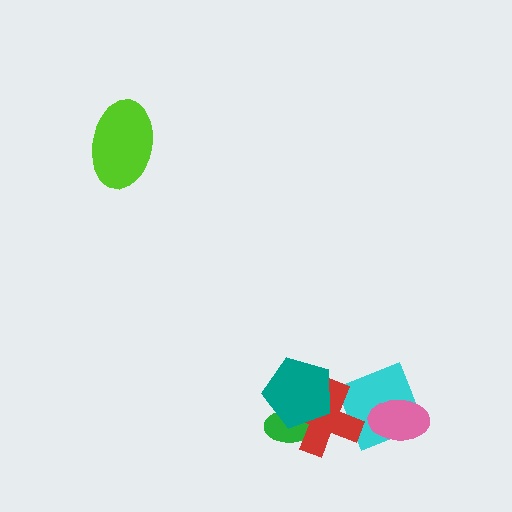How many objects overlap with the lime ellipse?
0 objects overlap with the lime ellipse.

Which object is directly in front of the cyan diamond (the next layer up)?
The red cross is directly in front of the cyan diamond.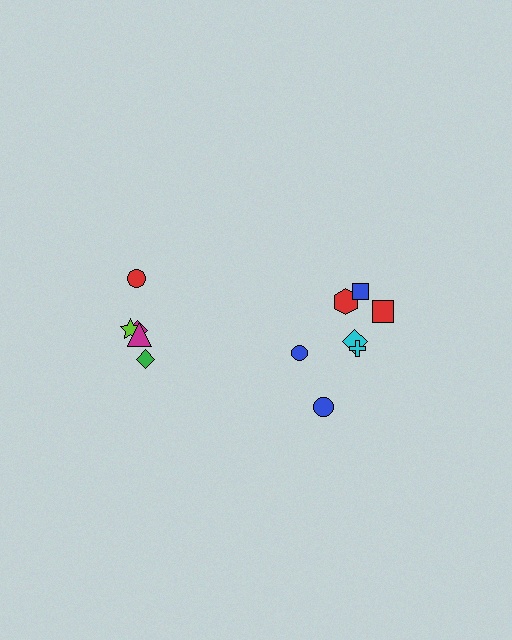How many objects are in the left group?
There are 5 objects.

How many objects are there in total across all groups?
There are 12 objects.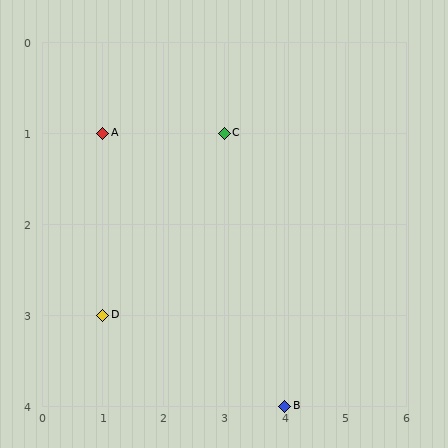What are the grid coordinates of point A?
Point A is at grid coordinates (1, 1).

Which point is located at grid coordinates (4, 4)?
Point B is at (4, 4).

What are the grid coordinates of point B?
Point B is at grid coordinates (4, 4).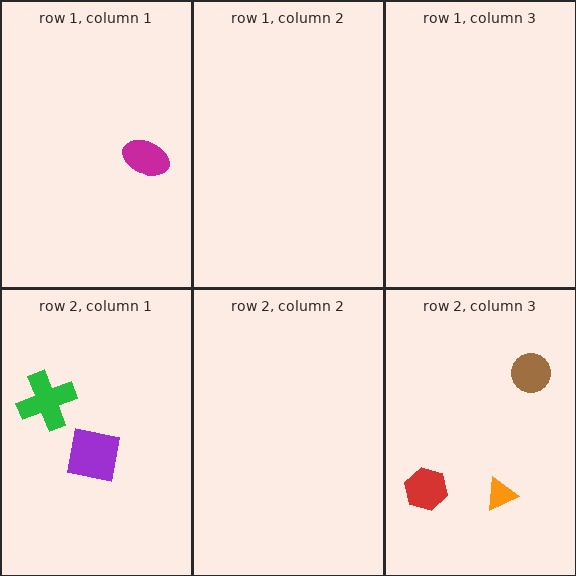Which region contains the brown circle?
The row 2, column 3 region.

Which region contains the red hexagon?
The row 2, column 3 region.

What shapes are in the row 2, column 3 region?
The orange triangle, the red hexagon, the brown circle.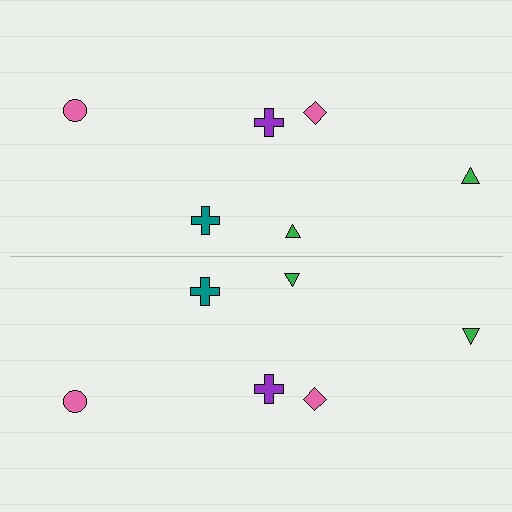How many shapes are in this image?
There are 12 shapes in this image.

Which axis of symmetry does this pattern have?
The pattern has a horizontal axis of symmetry running through the center of the image.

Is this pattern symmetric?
Yes, this pattern has bilateral (reflection) symmetry.